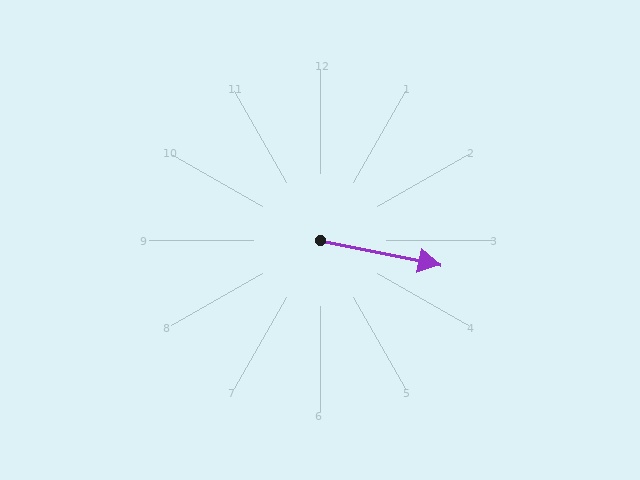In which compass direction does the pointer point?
East.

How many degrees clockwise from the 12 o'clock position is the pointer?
Approximately 102 degrees.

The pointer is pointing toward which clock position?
Roughly 3 o'clock.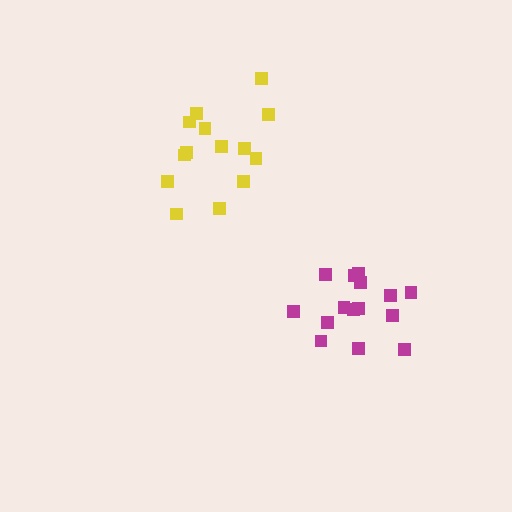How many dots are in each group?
Group 1: 14 dots, Group 2: 15 dots (29 total).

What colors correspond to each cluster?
The clusters are colored: yellow, magenta.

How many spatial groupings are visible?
There are 2 spatial groupings.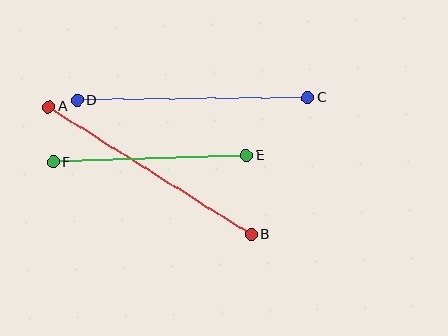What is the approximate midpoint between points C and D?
The midpoint is at approximately (192, 99) pixels.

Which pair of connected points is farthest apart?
Points A and B are farthest apart.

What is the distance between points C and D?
The distance is approximately 231 pixels.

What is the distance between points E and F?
The distance is approximately 194 pixels.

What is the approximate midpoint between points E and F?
The midpoint is at approximately (150, 159) pixels.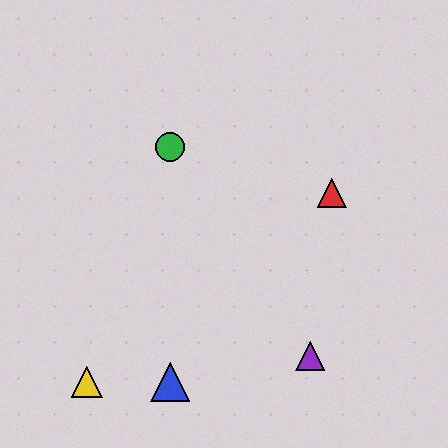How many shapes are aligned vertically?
2 shapes (the blue triangle, the green circle) are aligned vertically.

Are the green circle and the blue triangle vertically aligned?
Yes, both are at x≈170.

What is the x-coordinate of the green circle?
The green circle is at x≈170.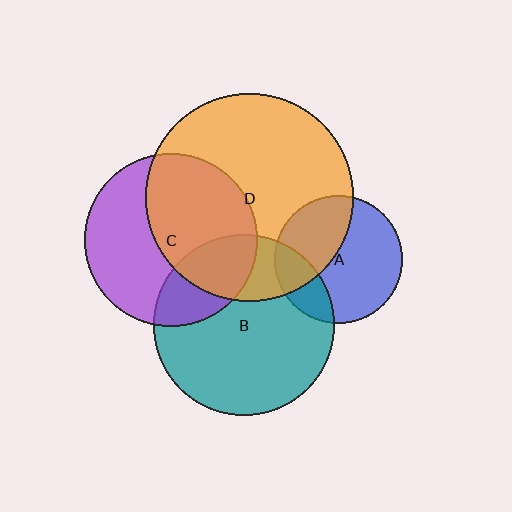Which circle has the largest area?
Circle D (orange).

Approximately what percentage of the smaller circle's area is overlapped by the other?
Approximately 25%.